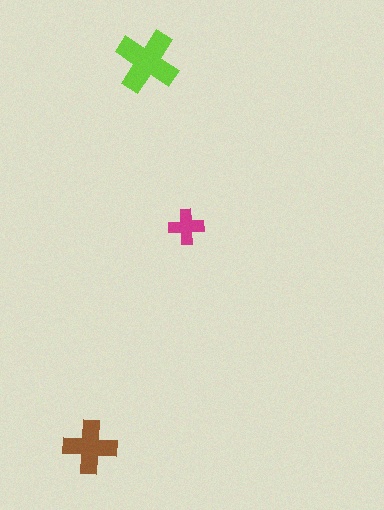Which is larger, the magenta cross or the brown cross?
The brown one.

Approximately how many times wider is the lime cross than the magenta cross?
About 2 times wider.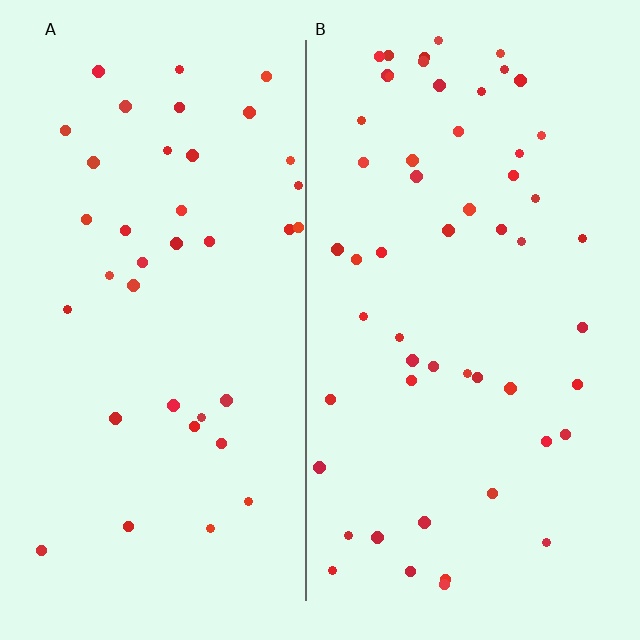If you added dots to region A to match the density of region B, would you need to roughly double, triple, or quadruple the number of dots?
Approximately double.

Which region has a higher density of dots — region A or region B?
B (the right).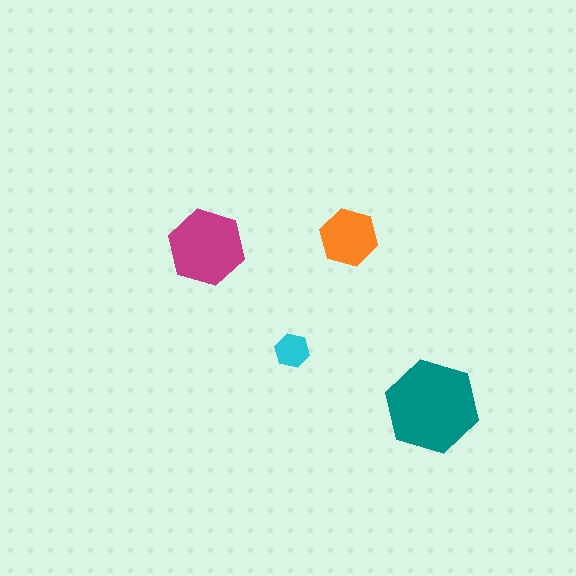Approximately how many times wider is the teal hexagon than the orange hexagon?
About 1.5 times wider.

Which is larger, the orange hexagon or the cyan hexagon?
The orange one.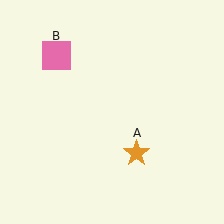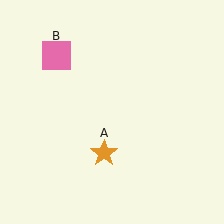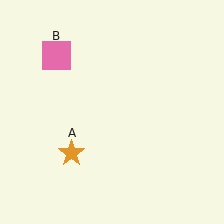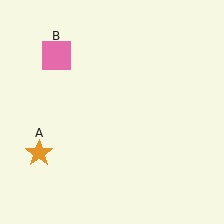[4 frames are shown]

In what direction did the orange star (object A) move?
The orange star (object A) moved left.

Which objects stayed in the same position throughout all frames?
Pink square (object B) remained stationary.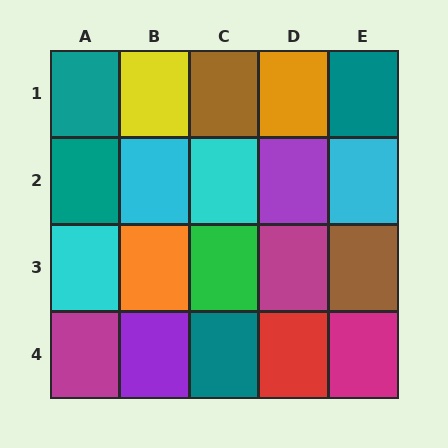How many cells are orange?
2 cells are orange.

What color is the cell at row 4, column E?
Magenta.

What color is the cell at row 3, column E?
Brown.